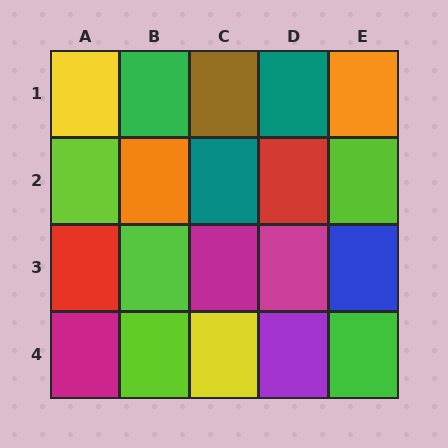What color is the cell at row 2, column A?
Lime.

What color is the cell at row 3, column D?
Magenta.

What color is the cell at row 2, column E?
Lime.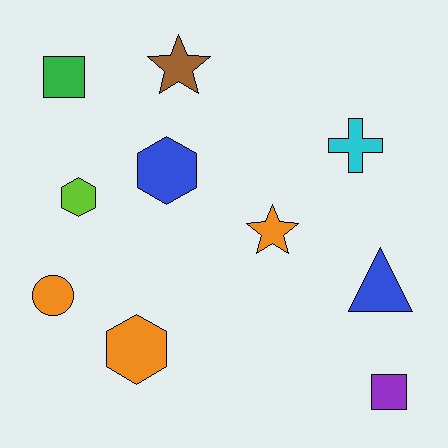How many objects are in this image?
There are 10 objects.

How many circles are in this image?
There is 1 circle.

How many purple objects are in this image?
There is 1 purple object.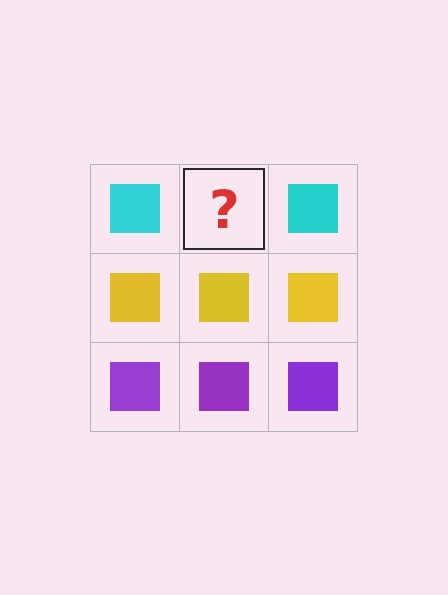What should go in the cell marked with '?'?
The missing cell should contain a cyan square.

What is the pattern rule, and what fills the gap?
The rule is that each row has a consistent color. The gap should be filled with a cyan square.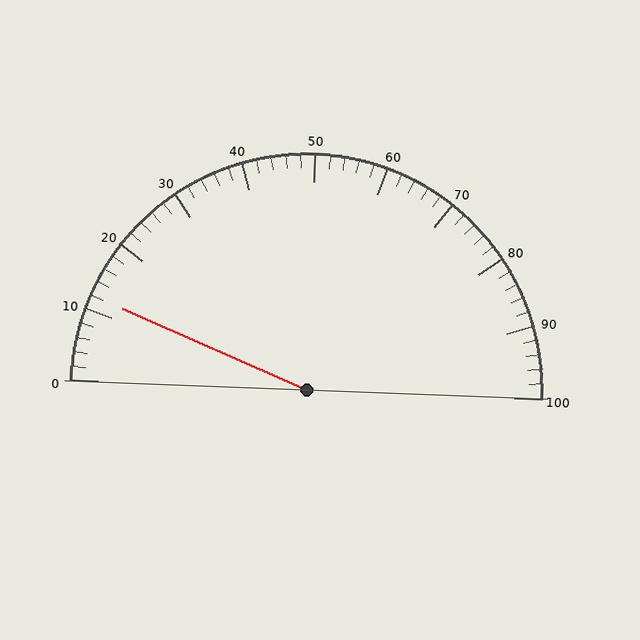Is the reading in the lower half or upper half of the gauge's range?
The reading is in the lower half of the range (0 to 100).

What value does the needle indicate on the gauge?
The needle indicates approximately 12.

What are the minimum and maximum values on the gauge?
The gauge ranges from 0 to 100.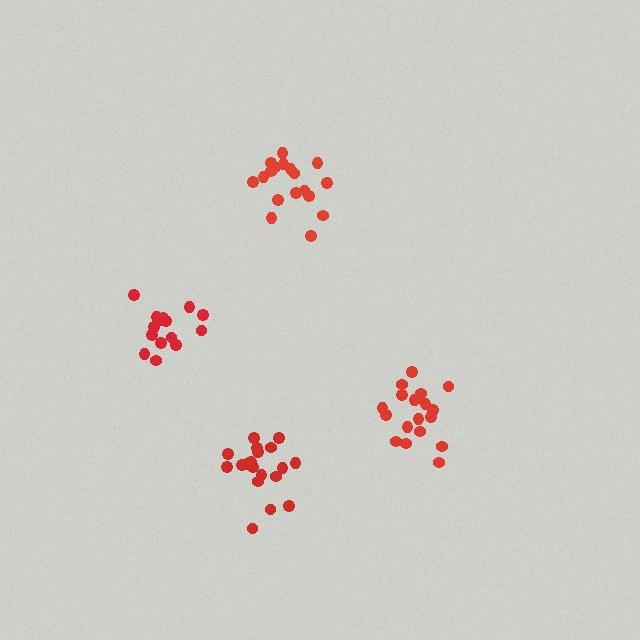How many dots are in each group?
Group 1: 18 dots, Group 2: 19 dots, Group 3: 15 dots, Group 4: 19 dots (71 total).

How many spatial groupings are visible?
There are 4 spatial groupings.